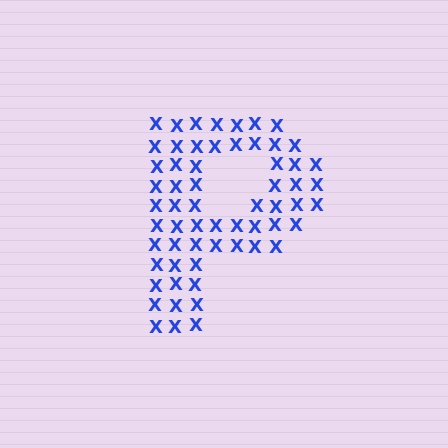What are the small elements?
The small elements are letter X's.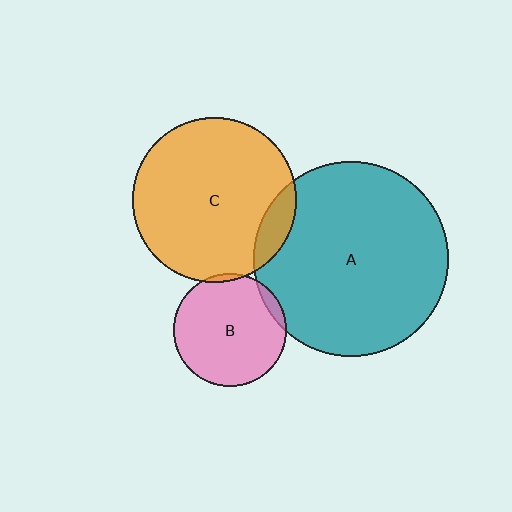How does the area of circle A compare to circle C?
Approximately 1.4 times.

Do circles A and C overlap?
Yes.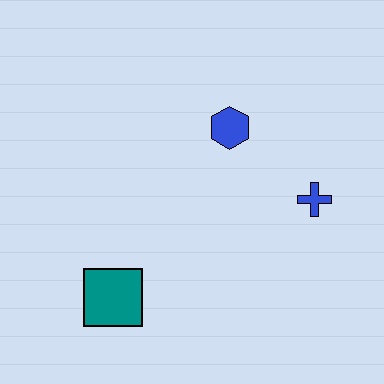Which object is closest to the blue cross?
The blue hexagon is closest to the blue cross.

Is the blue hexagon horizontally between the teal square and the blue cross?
Yes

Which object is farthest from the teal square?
The blue cross is farthest from the teal square.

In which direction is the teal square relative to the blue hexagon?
The teal square is below the blue hexagon.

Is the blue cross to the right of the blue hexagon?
Yes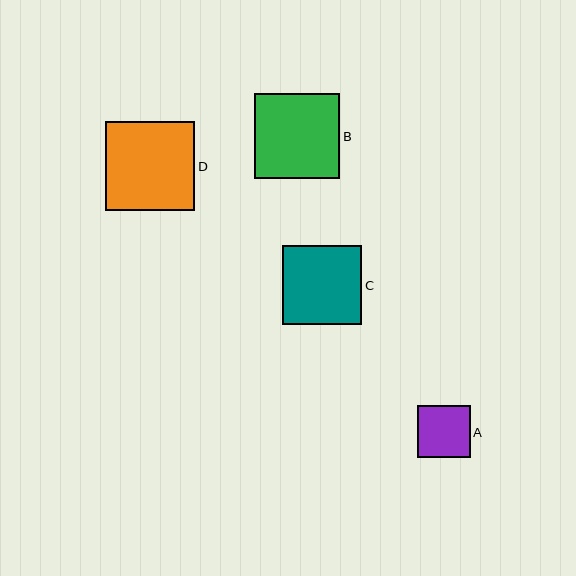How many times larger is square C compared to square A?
Square C is approximately 1.5 times the size of square A.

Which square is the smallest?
Square A is the smallest with a size of approximately 53 pixels.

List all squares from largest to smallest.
From largest to smallest: D, B, C, A.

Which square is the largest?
Square D is the largest with a size of approximately 89 pixels.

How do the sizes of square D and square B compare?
Square D and square B are approximately the same size.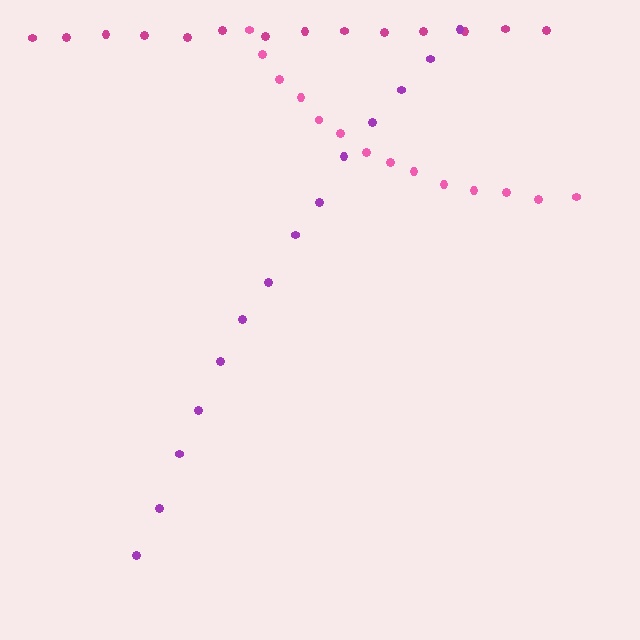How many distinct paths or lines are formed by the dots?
There are 3 distinct paths.